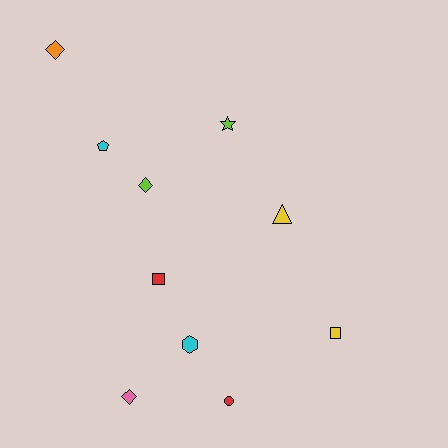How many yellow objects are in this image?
There are 2 yellow objects.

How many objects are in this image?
There are 10 objects.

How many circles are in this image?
There is 1 circle.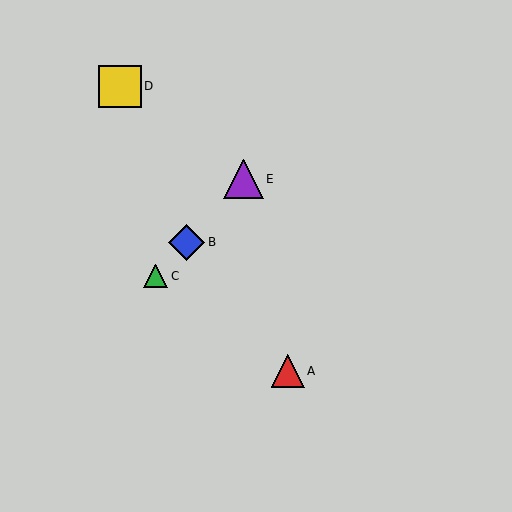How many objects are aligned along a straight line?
3 objects (B, C, E) are aligned along a straight line.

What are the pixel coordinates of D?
Object D is at (120, 86).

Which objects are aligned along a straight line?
Objects B, C, E are aligned along a straight line.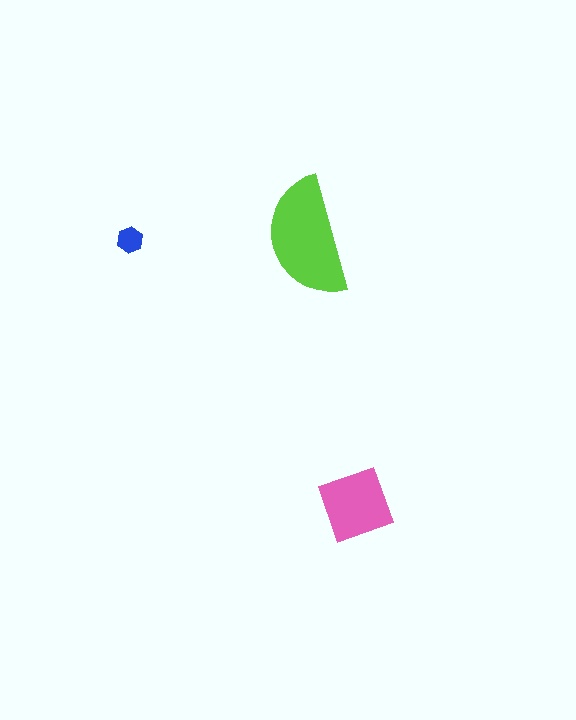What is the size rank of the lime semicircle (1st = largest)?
1st.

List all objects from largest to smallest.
The lime semicircle, the pink square, the blue hexagon.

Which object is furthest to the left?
The blue hexagon is leftmost.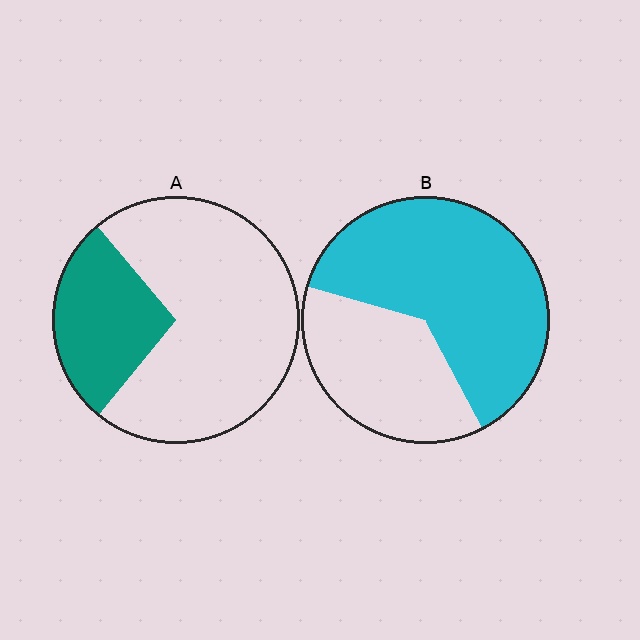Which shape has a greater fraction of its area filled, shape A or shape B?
Shape B.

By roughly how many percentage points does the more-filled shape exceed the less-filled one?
By roughly 35 percentage points (B over A).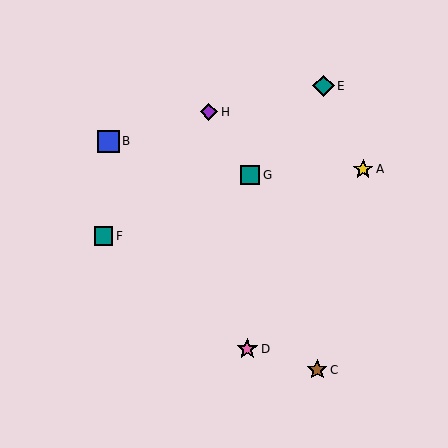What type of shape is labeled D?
Shape D is a pink star.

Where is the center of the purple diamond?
The center of the purple diamond is at (209, 112).